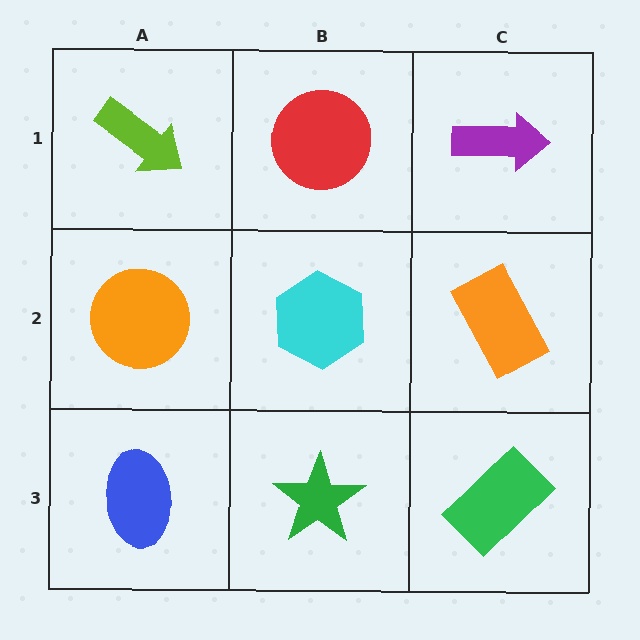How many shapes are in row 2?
3 shapes.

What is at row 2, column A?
An orange circle.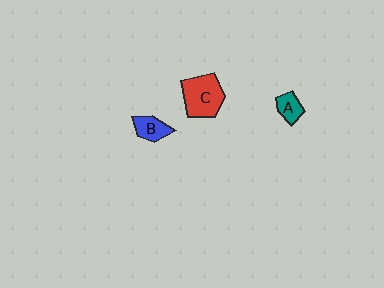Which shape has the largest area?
Shape C (red).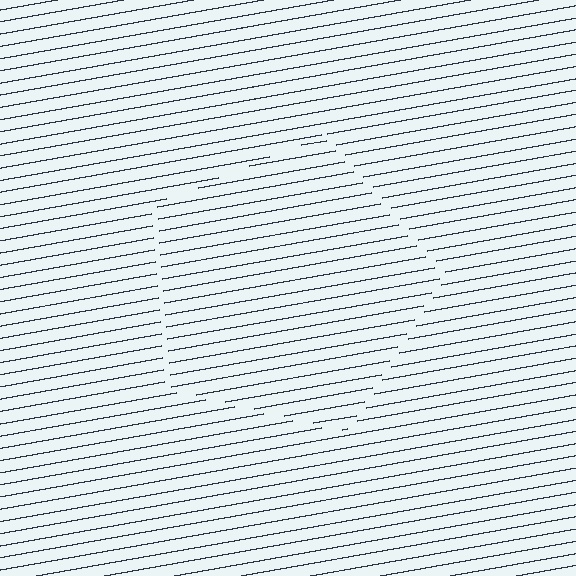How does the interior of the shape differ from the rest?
The interior of the shape contains the same grating, shifted by half a period — the contour is defined by the phase discontinuity where line-ends from the inner and outer gratings abut.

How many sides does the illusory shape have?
5 sides — the line-ends trace a pentagon.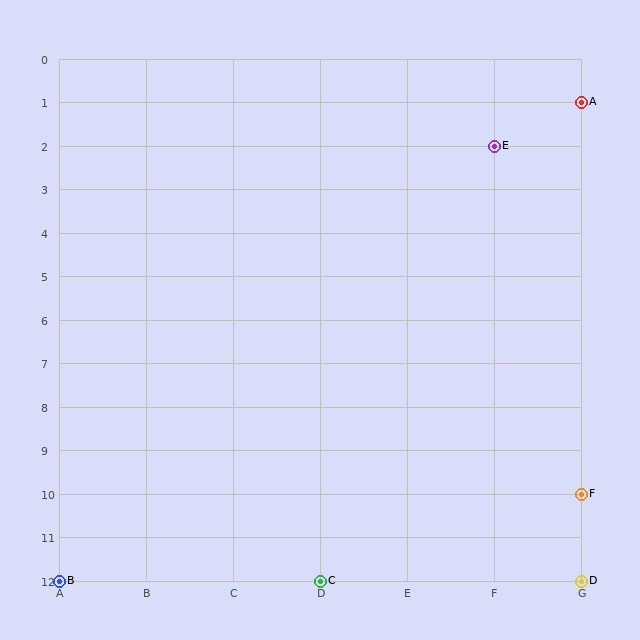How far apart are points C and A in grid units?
Points C and A are 3 columns and 11 rows apart (about 11.4 grid units diagonally).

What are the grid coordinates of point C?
Point C is at grid coordinates (D, 12).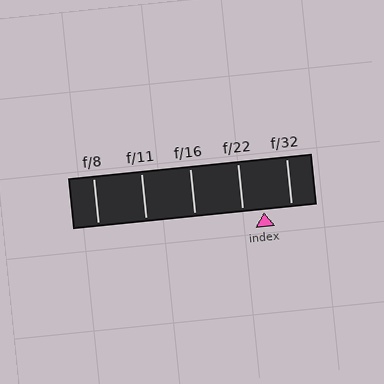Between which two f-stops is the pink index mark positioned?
The index mark is between f/22 and f/32.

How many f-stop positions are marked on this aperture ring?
There are 5 f-stop positions marked.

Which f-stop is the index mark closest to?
The index mark is closest to f/22.